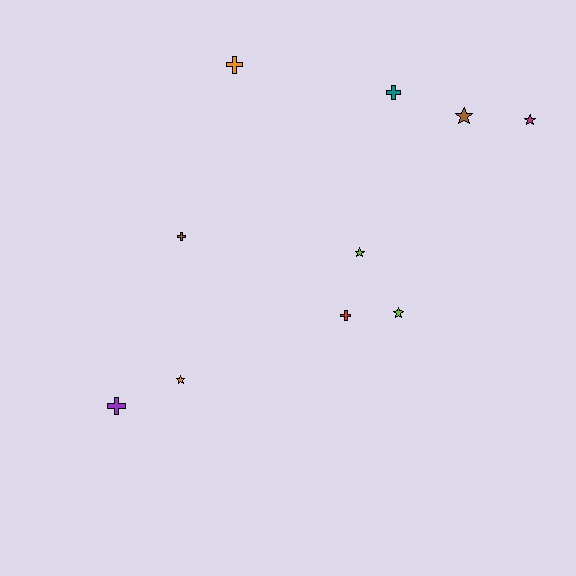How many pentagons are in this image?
There are no pentagons.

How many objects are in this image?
There are 10 objects.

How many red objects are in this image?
There is 1 red object.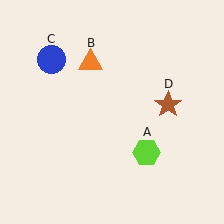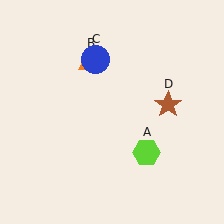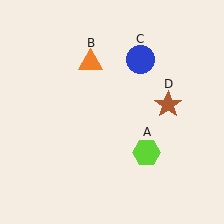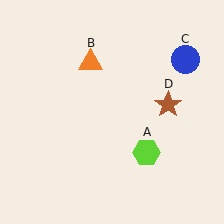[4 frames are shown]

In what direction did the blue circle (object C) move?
The blue circle (object C) moved right.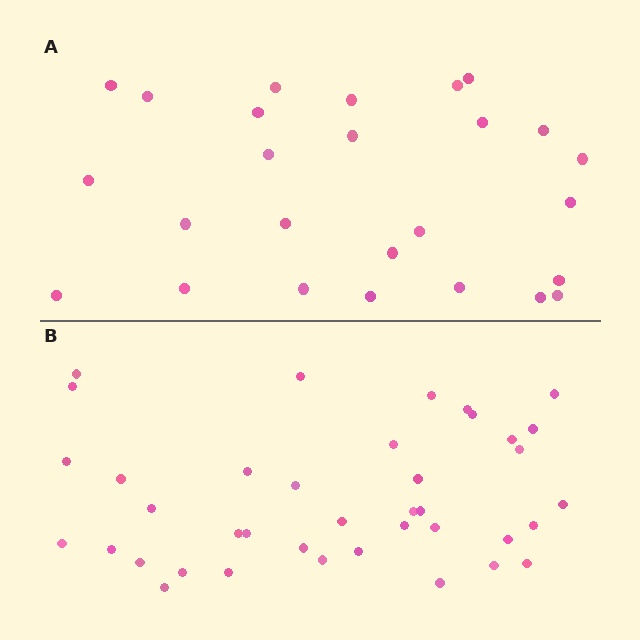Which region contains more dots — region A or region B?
Region B (the bottom region) has more dots.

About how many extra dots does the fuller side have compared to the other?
Region B has approximately 15 more dots than region A.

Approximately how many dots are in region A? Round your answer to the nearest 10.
About 30 dots. (The exact count is 26, which rounds to 30.)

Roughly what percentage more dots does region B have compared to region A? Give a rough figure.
About 50% more.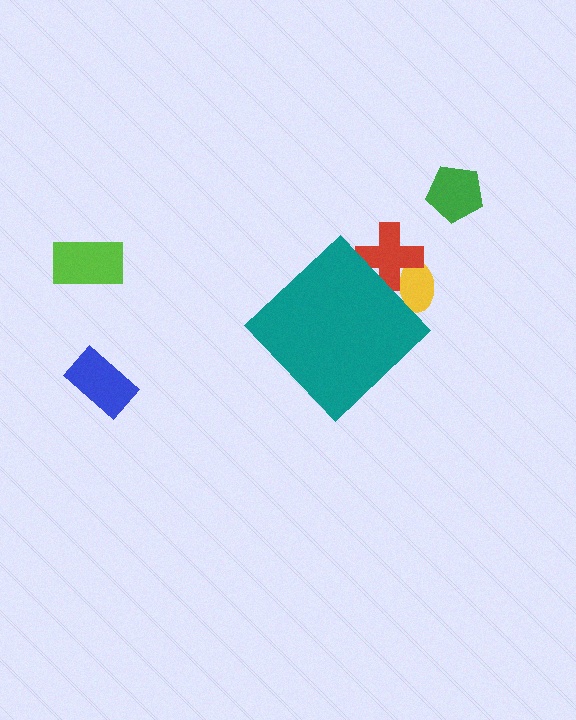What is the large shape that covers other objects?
A teal diamond.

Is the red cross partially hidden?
Yes, the red cross is partially hidden behind the teal diamond.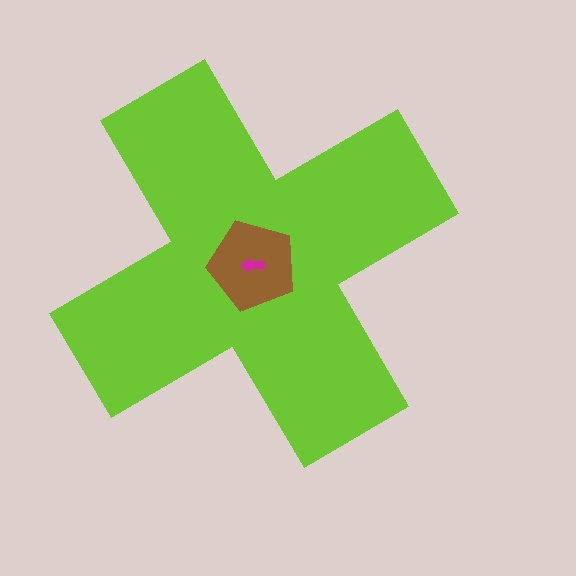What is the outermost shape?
The lime cross.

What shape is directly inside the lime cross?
The brown pentagon.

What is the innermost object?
The magenta arrow.